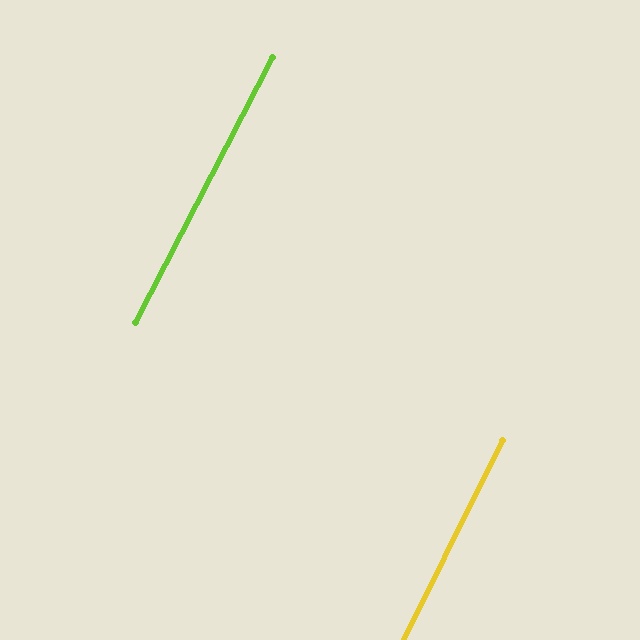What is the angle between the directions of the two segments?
Approximately 1 degree.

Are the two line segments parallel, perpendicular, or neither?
Parallel — their directions differ by only 1.1°.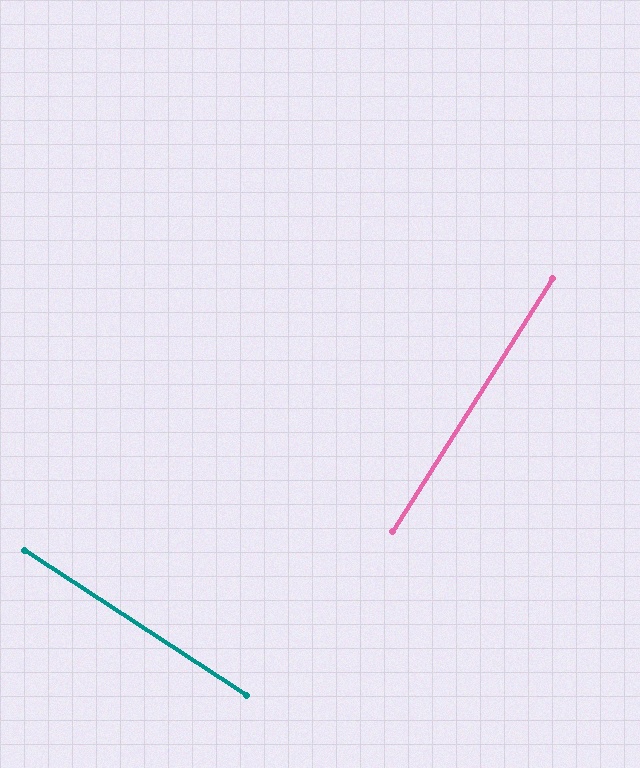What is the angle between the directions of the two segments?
Approximately 89 degrees.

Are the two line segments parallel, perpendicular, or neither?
Perpendicular — they meet at approximately 89°.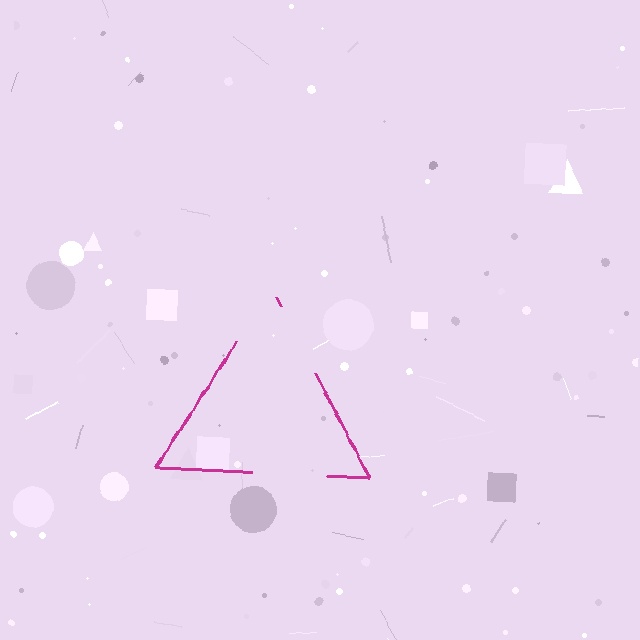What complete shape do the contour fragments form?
The contour fragments form a triangle.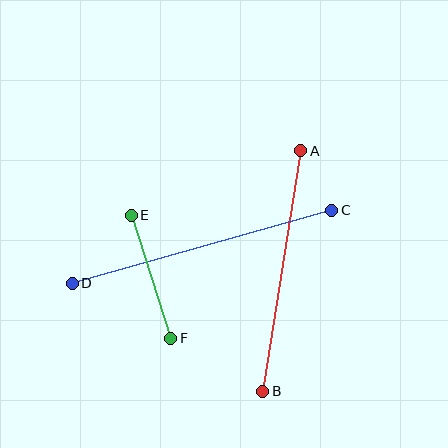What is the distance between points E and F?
The distance is approximately 129 pixels.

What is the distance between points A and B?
The distance is approximately 243 pixels.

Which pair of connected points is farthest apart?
Points C and D are farthest apart.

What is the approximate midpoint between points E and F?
The midpoint is at approximately (151, 277) pixels.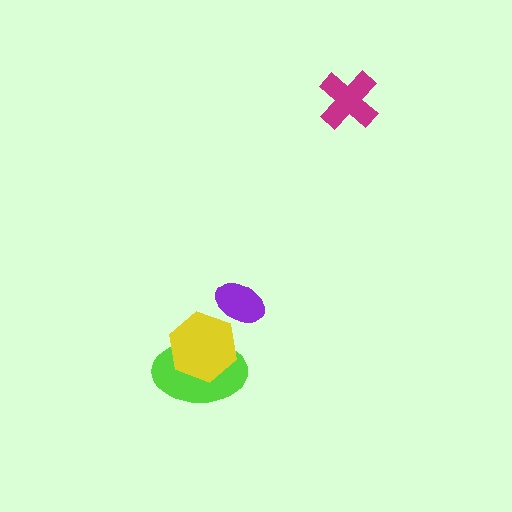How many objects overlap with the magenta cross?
0 objects overlap with the magenta cross.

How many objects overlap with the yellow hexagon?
1 object overlaps with the yellow hexagon.